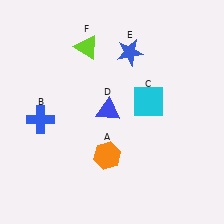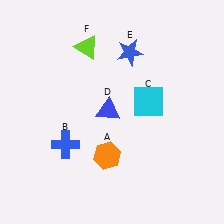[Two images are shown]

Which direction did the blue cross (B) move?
The blue cross (B) moved down.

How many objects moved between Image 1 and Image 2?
1 object moved between the two images.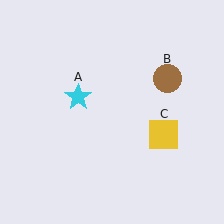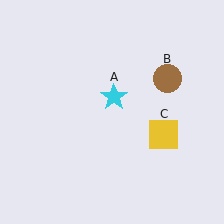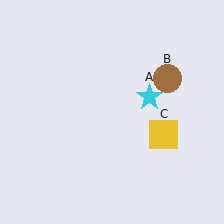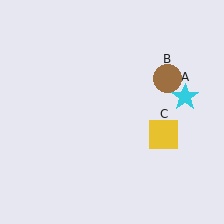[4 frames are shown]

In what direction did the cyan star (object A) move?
The cyan star (object A) moved right.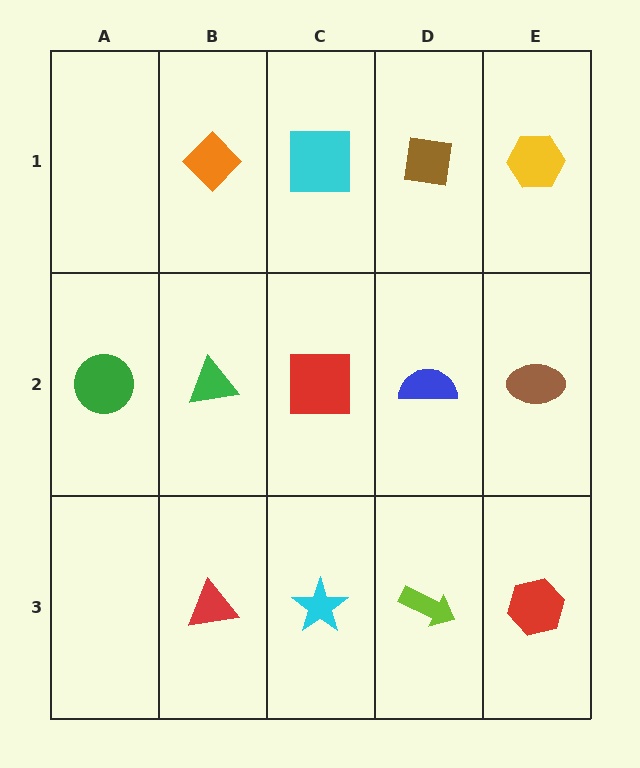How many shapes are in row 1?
4 shapes.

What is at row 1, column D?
A brown square.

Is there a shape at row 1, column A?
No, that cell is empty.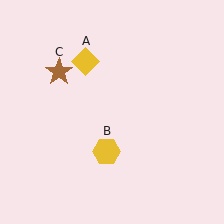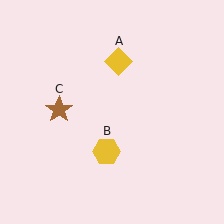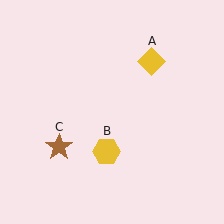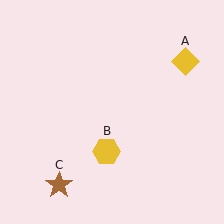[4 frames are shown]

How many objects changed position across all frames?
2 objects changed position: yellow diamond (object A), brown star (object C).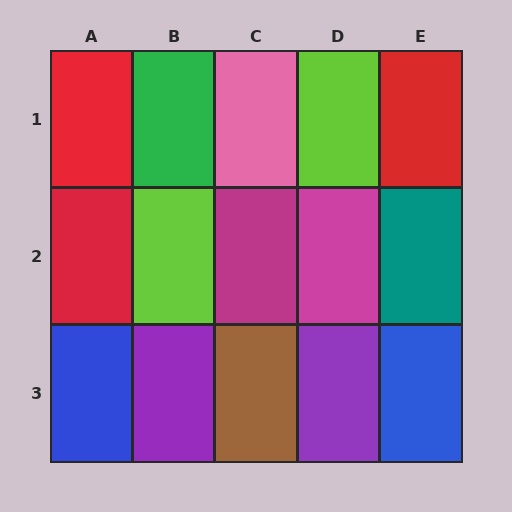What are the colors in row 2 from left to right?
Red, lime, magenta, magenta, teal.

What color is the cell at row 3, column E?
Blue.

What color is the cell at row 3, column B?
Purple.